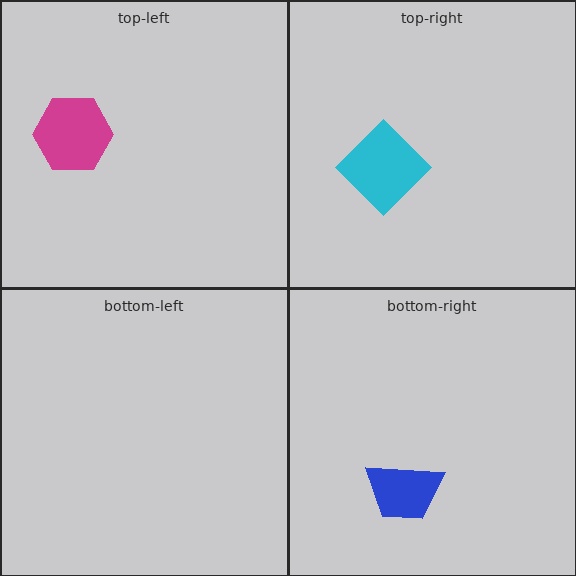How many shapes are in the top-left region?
1.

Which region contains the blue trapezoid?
The bottom-right region.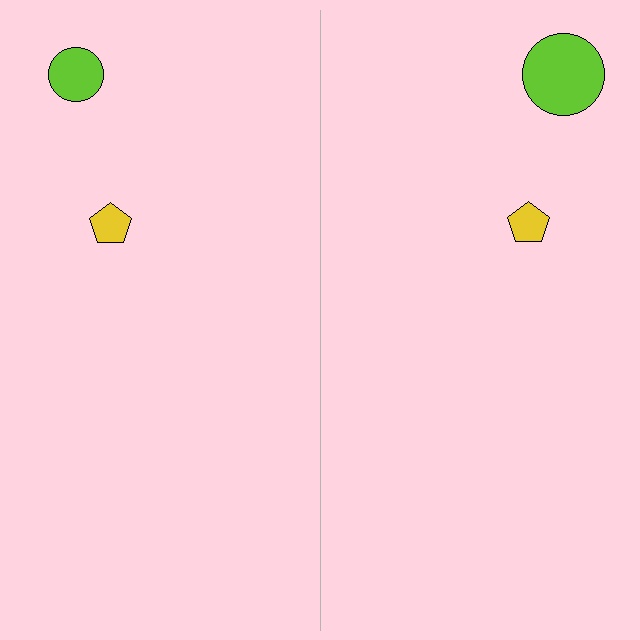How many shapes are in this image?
There are 4 shapes in this image.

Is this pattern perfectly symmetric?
No, the pattern is not perfectly symmetric. The lime circle on the right side has a different size than its mirror counterpart.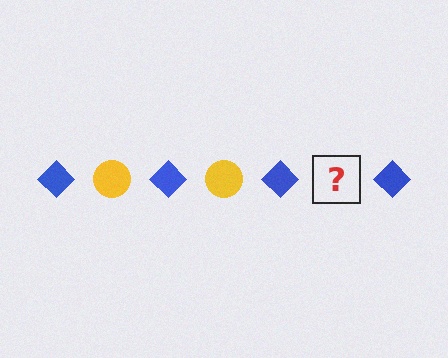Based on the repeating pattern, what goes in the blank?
The blank should be a yellow circle.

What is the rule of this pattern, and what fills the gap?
The rule is that the pattern alternates between blue diamond and yellow circle. The gap should be filled with a yellow circle.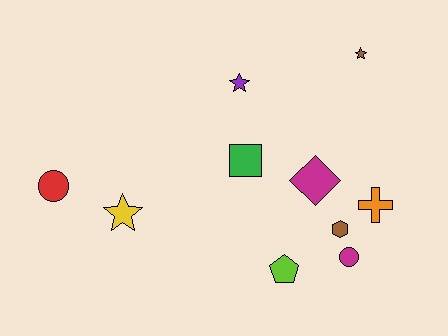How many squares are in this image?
There is 1 square.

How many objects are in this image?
There are 10 objects.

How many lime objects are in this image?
There is 1 lime object.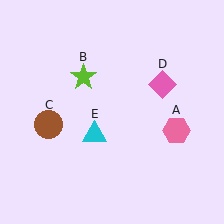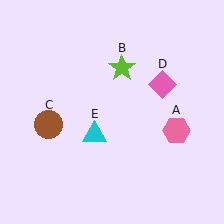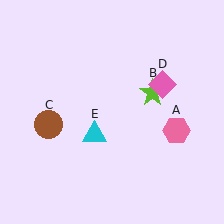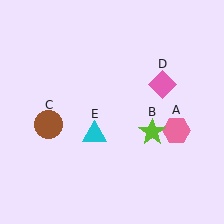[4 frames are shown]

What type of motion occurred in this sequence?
The lime star (object B) rotated clockwise around the center of the scene.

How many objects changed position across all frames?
1 object changed position: lime star (object B).